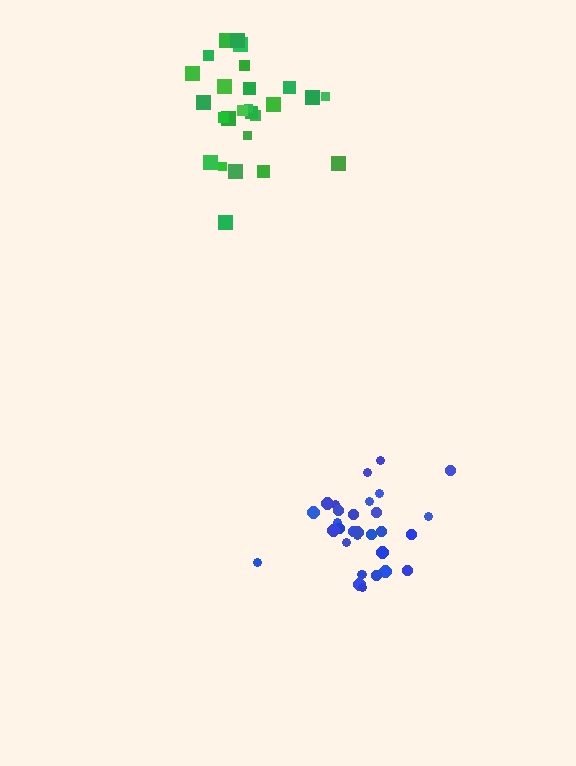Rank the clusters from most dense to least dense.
blue, green.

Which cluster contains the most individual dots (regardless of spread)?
Blue (31).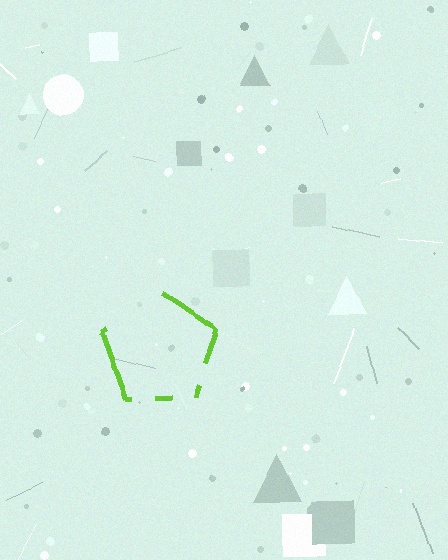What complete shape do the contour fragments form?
The contour fragments form a pentagon.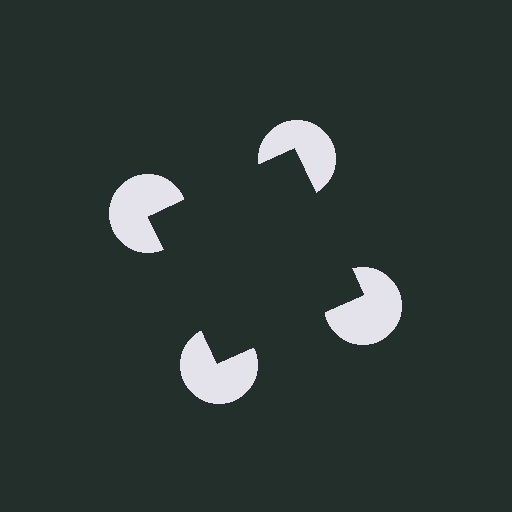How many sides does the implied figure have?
4 sides.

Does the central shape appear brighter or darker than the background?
It typically appears slightly darker than the background, even though no actual brightness change is drawn.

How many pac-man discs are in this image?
There are 4 — one at each vertex of the illusory square.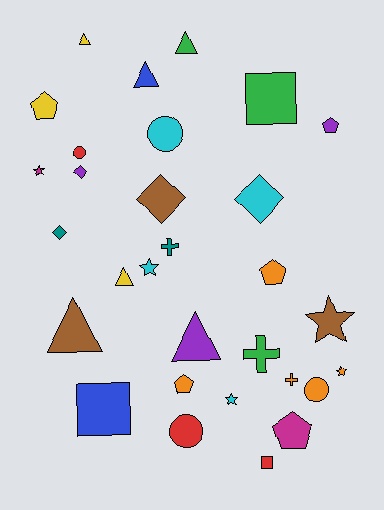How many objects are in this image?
There are 30 objects.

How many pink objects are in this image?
There are no pink objects.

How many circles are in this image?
There are 4 circles.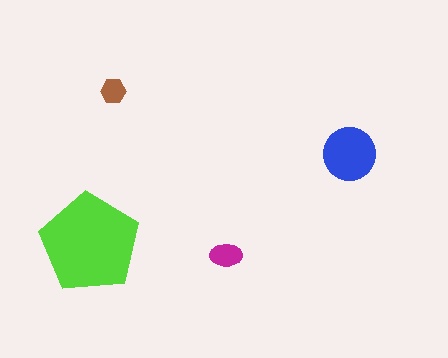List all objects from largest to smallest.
The lime pentagon, the blue circle, the magenta ellipse, the brown hexagon.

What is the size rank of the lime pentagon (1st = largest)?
1st.